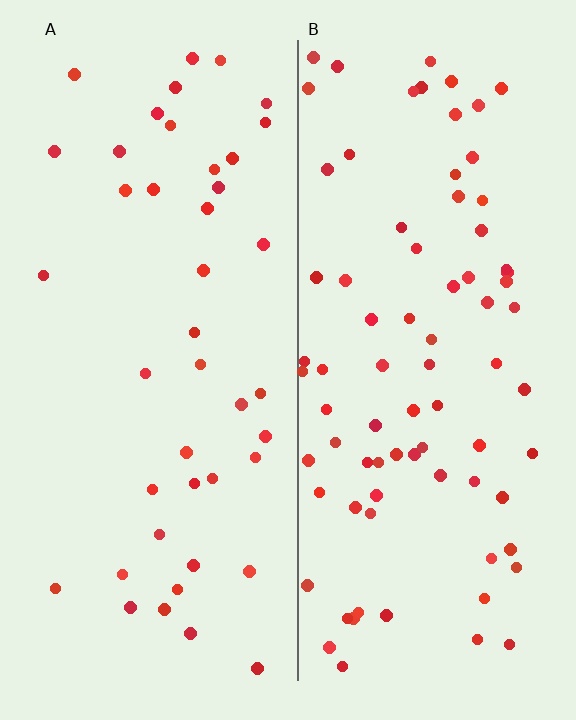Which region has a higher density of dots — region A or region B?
B (the right).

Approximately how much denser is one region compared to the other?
Approximately 1.9× — region B over region A.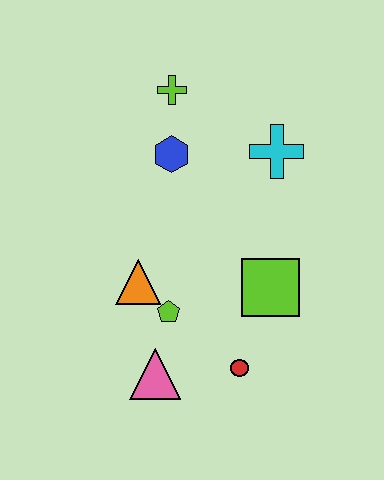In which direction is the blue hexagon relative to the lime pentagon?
The blue hexagon is above the lime pentagon.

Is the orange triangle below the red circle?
No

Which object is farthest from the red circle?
The lime cross is farthest from the red circle.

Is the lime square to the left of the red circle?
No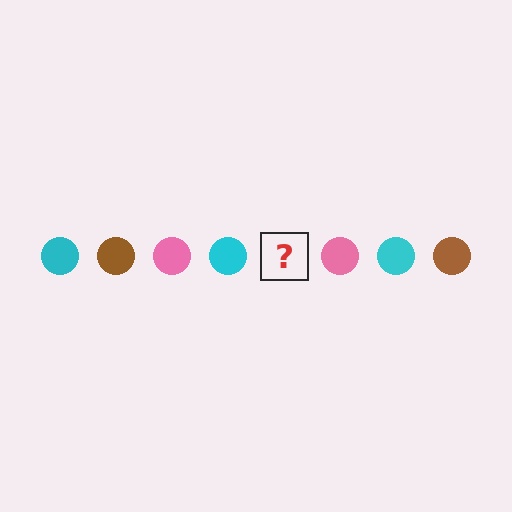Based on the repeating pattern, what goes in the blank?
The blank should be a brown circle.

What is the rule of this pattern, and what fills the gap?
The rule is that the pattern cycles through cyan, brown, pink circles. The gap should be filled with a brown circle.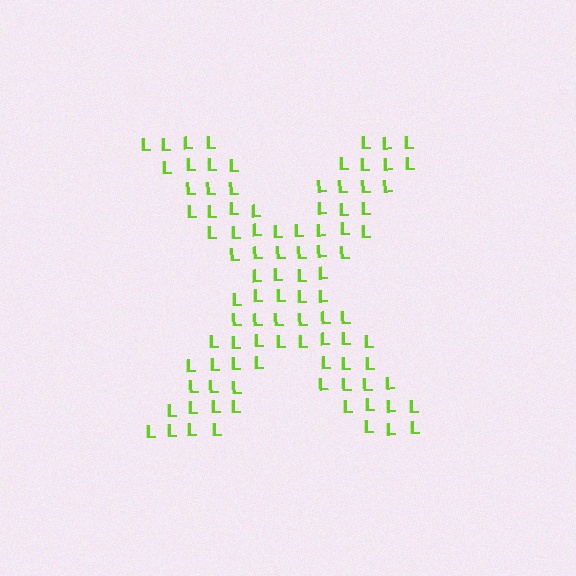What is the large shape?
The large shape is the letter X.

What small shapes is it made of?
It is made of small letter L's.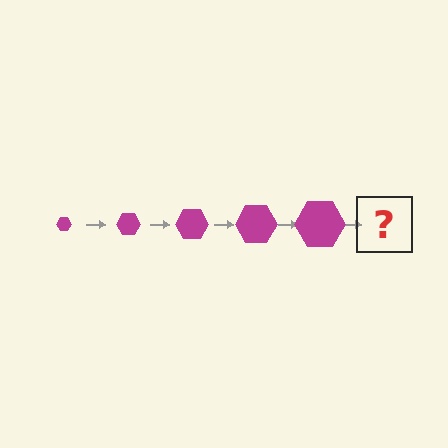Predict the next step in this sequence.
The next step is a magenta hexagon, larger than the previous one.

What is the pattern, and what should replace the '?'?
The pattern is that the hexagon gets progressively larger each step. The '?' should be a magenta hexagon, larger than the previous one.